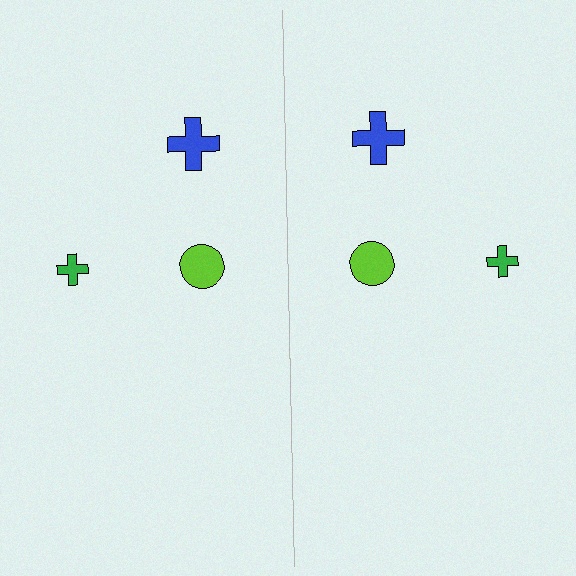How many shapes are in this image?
There are 6 shapes in this image.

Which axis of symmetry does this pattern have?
The pattern has a vertical axis of symmetry running through the center of the image.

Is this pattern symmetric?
Yes, this pattern has bilateral (reflection) symmetry.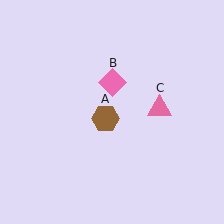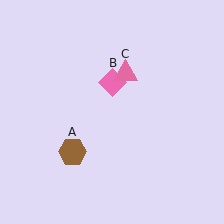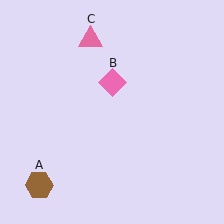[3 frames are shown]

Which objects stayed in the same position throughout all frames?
Pink diamond (object B) remained stationary.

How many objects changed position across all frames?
2 objects changed position: brown hexagon (object A), pink triangle (object C).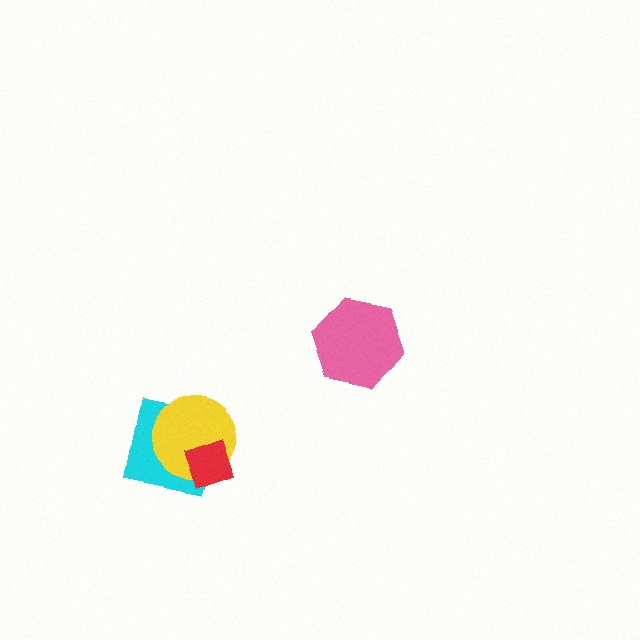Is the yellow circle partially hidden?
Yes, it is partially covered by another shape.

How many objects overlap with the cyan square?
2 objects overlap with the cyan square.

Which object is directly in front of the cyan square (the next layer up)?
The yellow circle is directly in front of the cyan square.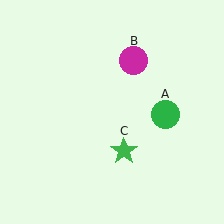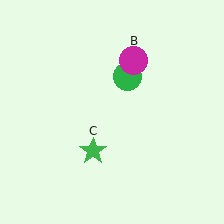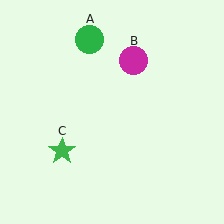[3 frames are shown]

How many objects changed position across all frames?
2 objects changed position: green circle (object A), green star (object C).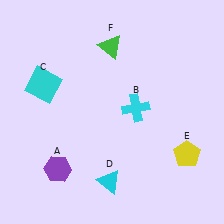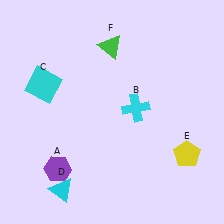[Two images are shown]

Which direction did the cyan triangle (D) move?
The cyan triangle (D) moved left.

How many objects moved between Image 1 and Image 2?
1 object moved between the two images.